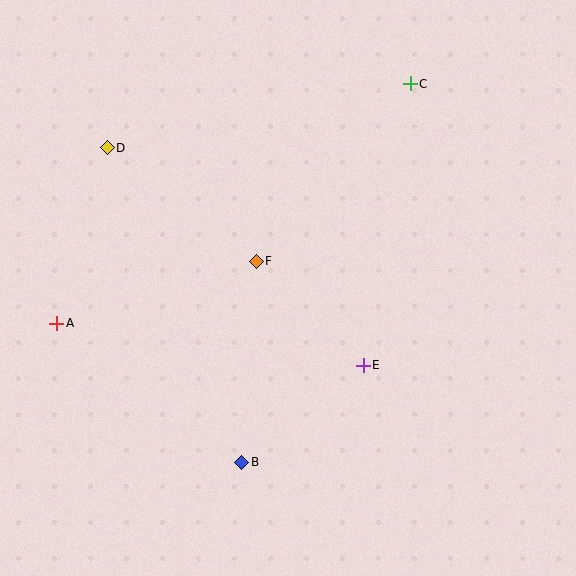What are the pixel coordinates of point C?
Point C is at (410, 84).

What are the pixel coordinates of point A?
Point A is at (57, 323).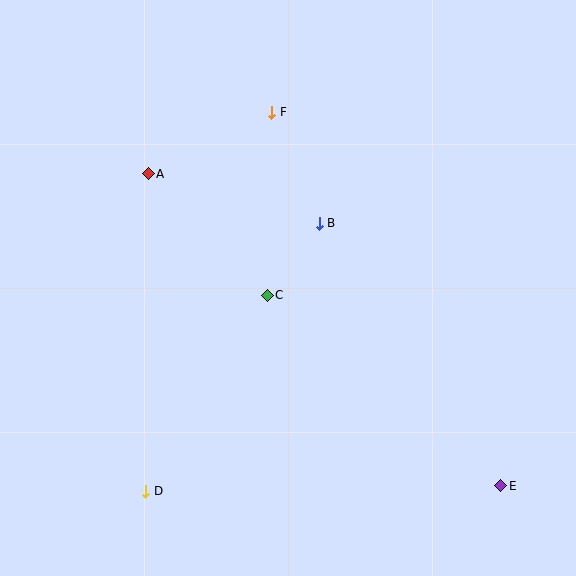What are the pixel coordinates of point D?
Point D is at (146, 491).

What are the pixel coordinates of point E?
Point E is at (501, 486).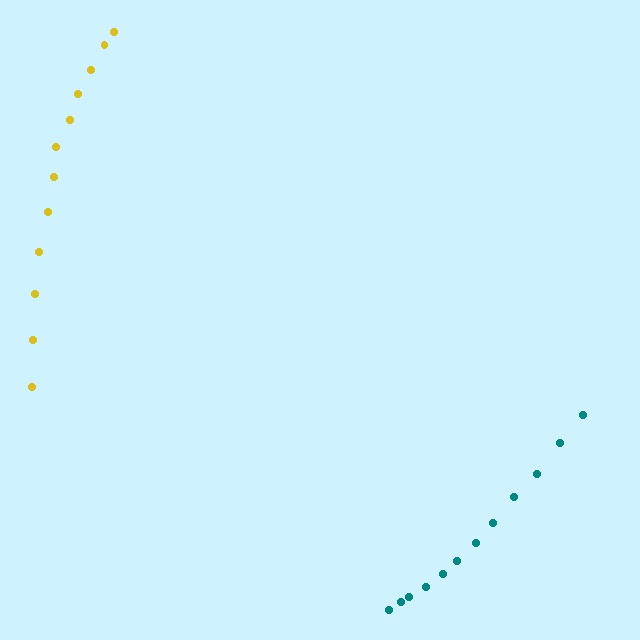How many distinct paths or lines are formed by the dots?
There are 2 distinct paths.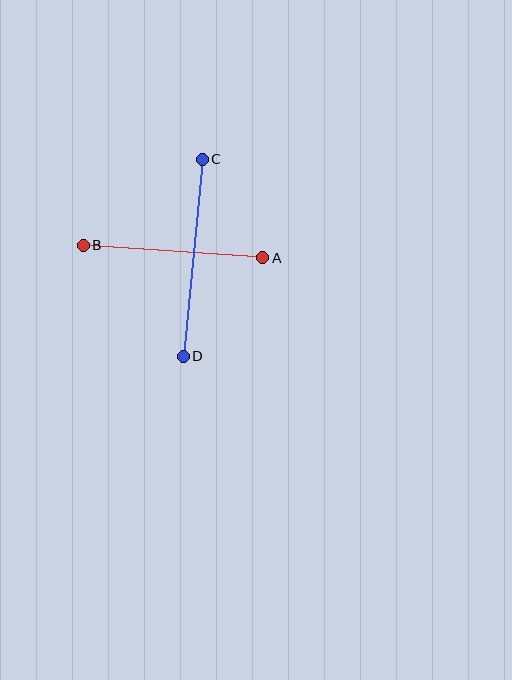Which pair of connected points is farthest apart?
Points C and D are farthest apart.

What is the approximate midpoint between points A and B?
The midpoint is at approximately (173, 251) pixels.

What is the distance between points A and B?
The distance is approximately 180 pixels.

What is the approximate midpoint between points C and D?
The midpoint is at approximately (193, 258) pixels.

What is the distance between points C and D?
The distance is approximately 198 pixels.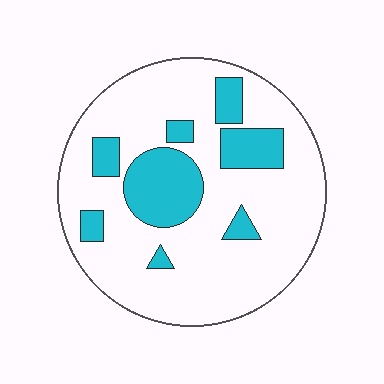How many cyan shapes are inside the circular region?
8.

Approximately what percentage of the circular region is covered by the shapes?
Approximately 20%.